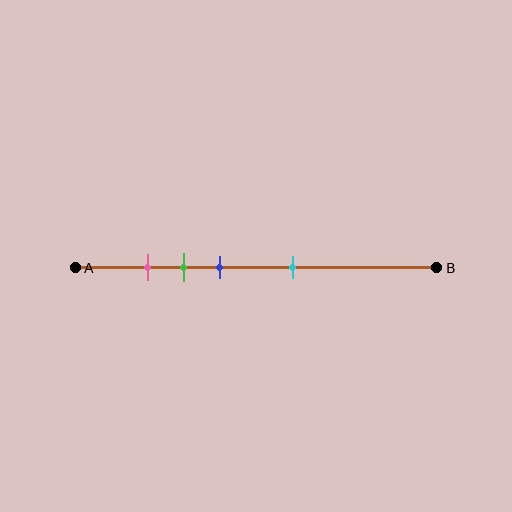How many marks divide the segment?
There are 4 marks dividing the segment.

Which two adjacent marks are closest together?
The pink and green marks are the closest adjacent pair.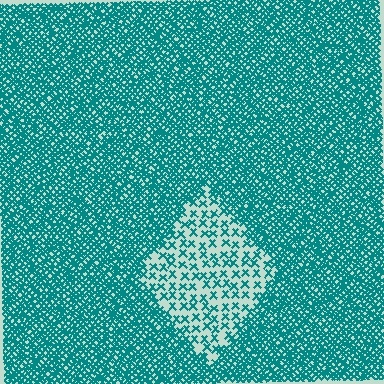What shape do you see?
I see a diamond.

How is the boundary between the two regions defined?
The boundary is defined by a change in element density (approximately 3.0x ratio). All elements are the same color, size, and shape.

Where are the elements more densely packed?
The elements are more densely packed outside the diamond boundary.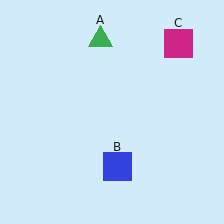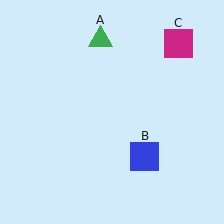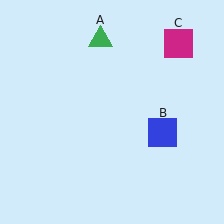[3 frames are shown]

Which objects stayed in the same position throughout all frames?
Green triangle (object A) and magenta square (object C) remained stationary.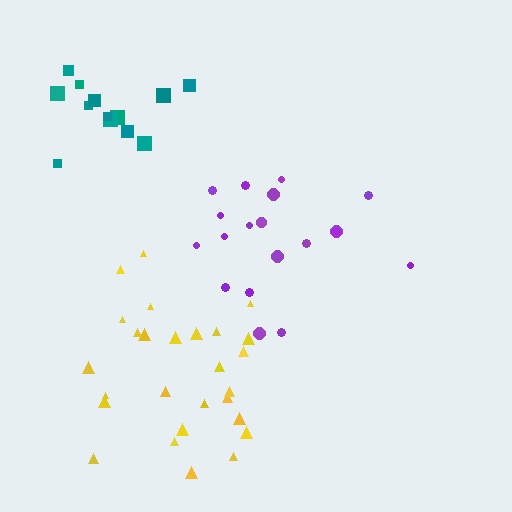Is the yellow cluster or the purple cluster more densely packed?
Yellow.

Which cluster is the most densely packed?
Teal.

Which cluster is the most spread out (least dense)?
Purple.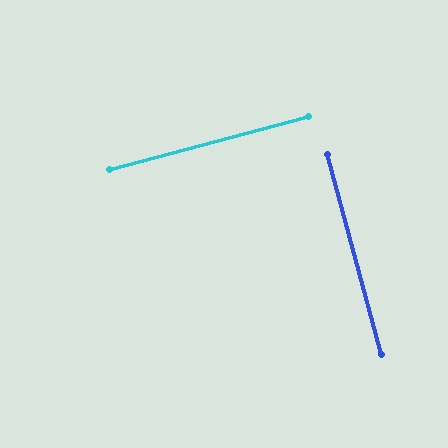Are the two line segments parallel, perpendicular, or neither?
Perpendicular — they meet at approximately 90°.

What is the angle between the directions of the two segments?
Approximately 90 degrees.